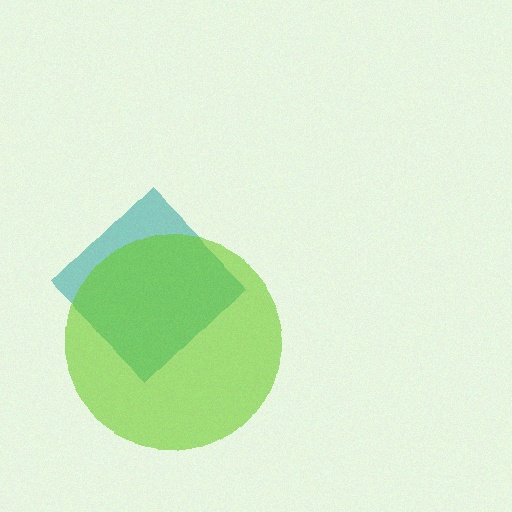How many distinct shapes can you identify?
There are 2 distinct shapes: a teal diamond, a lime circle.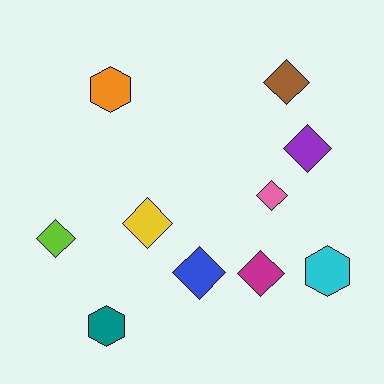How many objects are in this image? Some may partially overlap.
There are 10 objects.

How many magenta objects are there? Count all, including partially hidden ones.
There is 1 magenta object.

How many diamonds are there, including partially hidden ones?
There are 7 diamonds.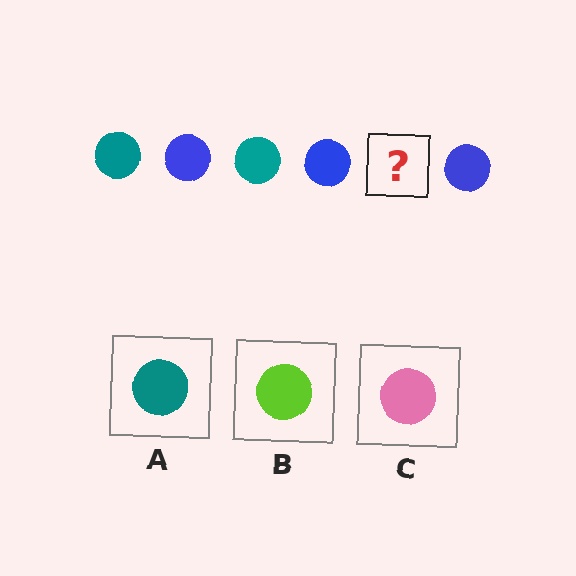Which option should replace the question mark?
Option A.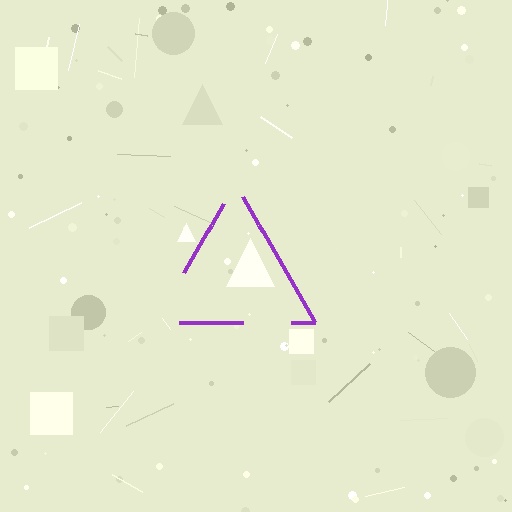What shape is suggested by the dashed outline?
The dashed outline suggests a triangle.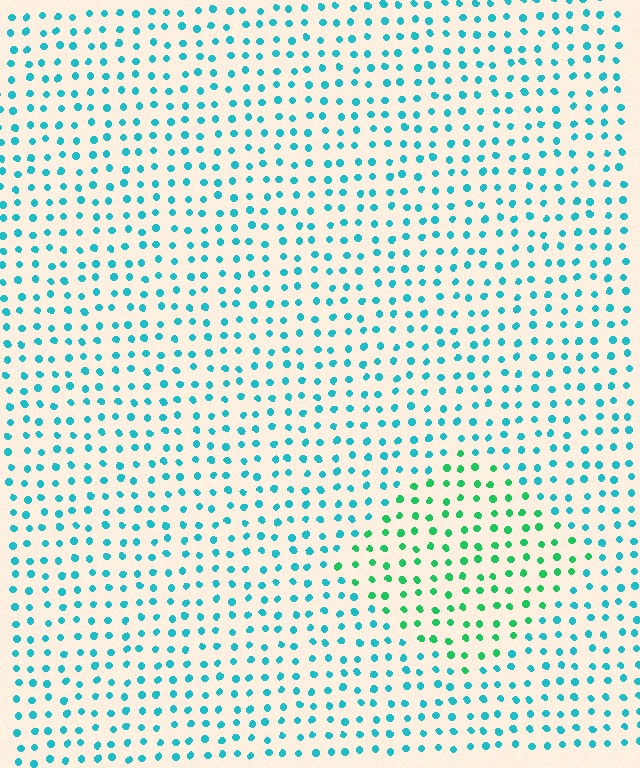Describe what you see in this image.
The image is filled with small cyan elements in a uniform arrangement. A diamond-shaped region is visible where the elements are tinted to a slightly different hue, forming a subtle color boundary.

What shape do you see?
I see a diamond.